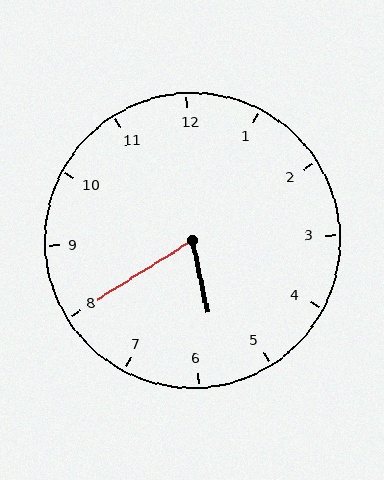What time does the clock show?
5:40.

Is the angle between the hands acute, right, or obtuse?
It is acute.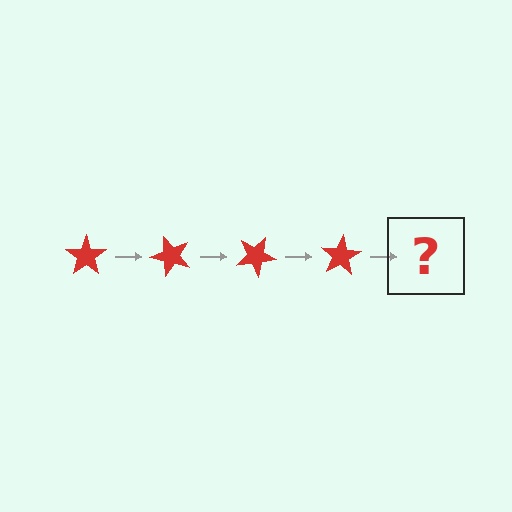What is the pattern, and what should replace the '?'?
The pattern is that the star rotates 50 degrees each step. The '?' should be a red star rotated 200 degrees.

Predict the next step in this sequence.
The next step is a red star rotated 200 degrees.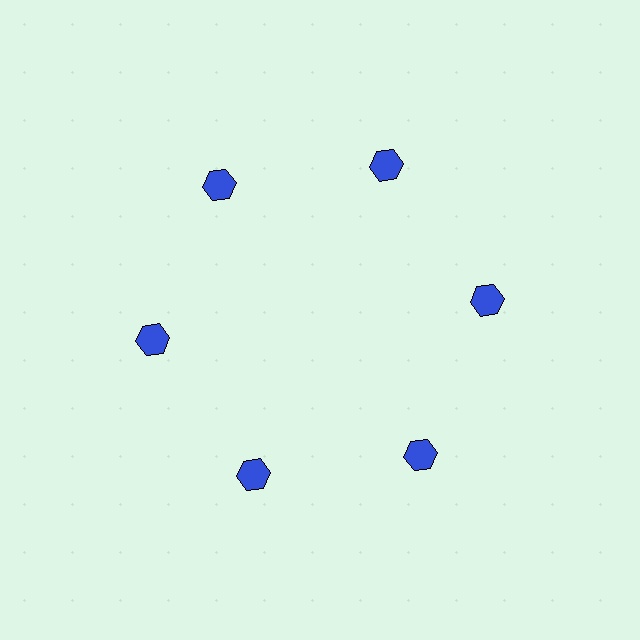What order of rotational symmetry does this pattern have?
This pattern has 6-fold rotational symmetry.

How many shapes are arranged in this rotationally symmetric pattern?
There are 6 shapes, arranged in 6 groups of 1.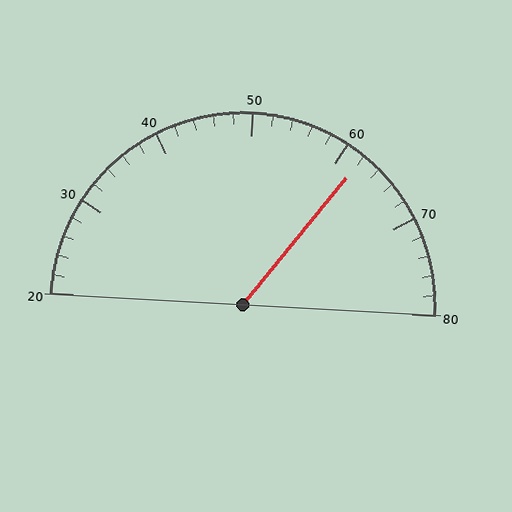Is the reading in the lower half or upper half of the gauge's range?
The reading is in the upper half of the range (20 to 80).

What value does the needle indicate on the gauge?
The needle indicates approximately 62.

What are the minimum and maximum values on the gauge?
The gauge ranges from 20 to 80.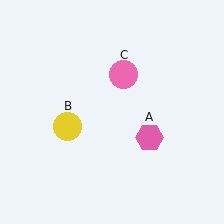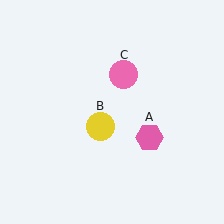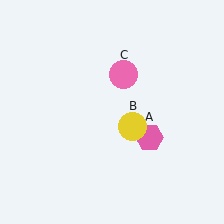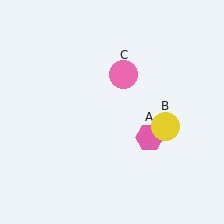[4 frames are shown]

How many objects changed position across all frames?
1 object changed position: yellow circle (object B).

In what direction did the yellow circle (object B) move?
The yellow circle (object B) moved right.